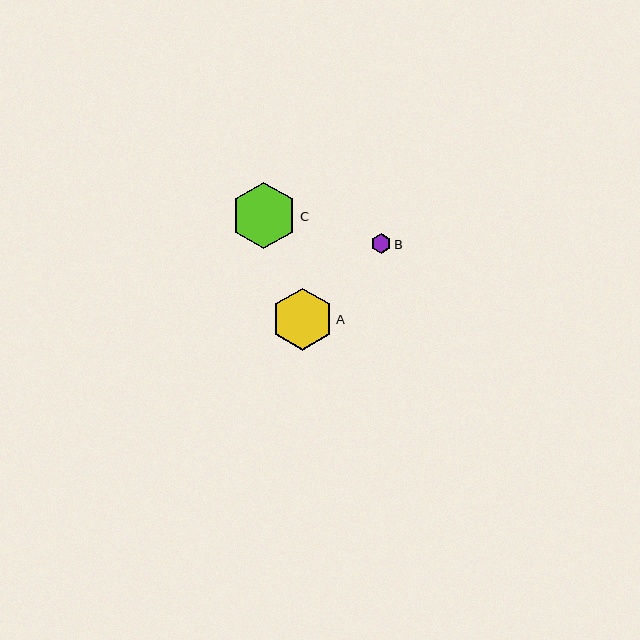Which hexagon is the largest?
Hexagon C is the largest with a size of approximately 66 pixels.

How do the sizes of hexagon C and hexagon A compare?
Hexagon C and hexagon A are approximately the same size.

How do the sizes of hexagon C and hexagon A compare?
Hexagon C and hexagon A are approximately the same size.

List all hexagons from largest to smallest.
From largest to smallest: C, A, B.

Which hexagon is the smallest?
Hexagon B is the smallest with a size of approximately 20 pixels.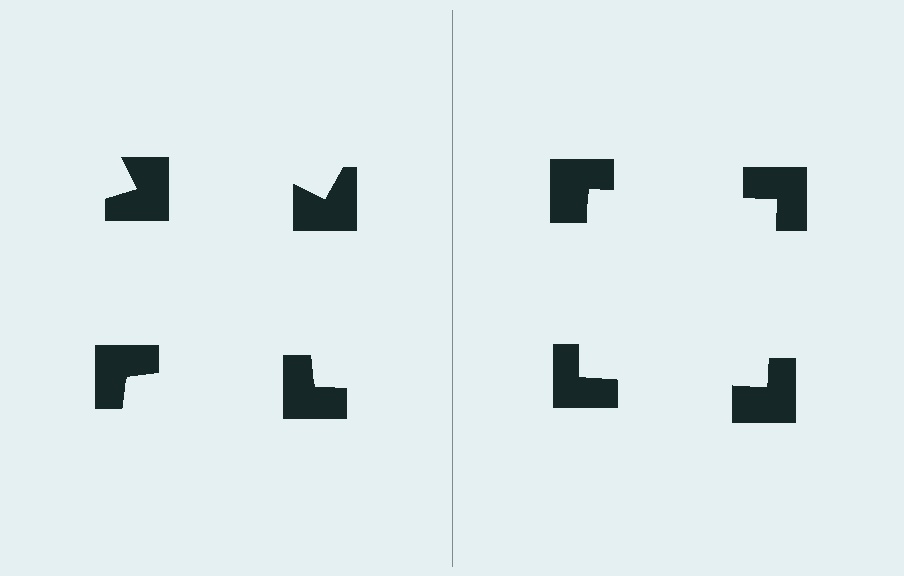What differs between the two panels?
The notched squares are positioned identically on both sides; only the wedge orientations differ. On the right they align to a square; on the left they are misaligned.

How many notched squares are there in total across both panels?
8 — 4 on each side.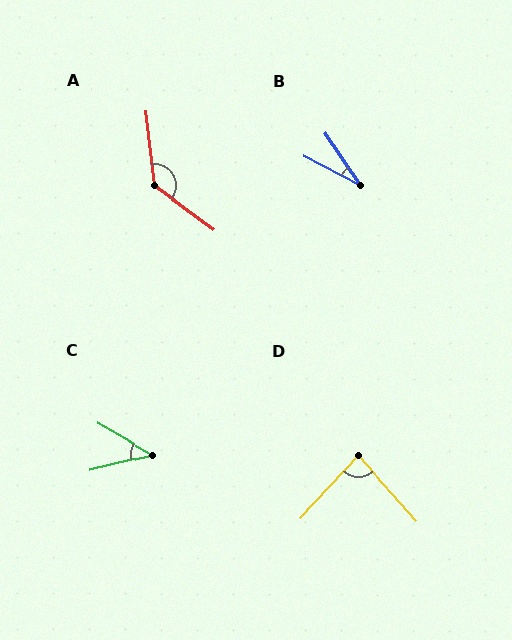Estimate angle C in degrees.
Approximately 43 degrees.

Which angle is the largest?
A, at approximately 133 degrees.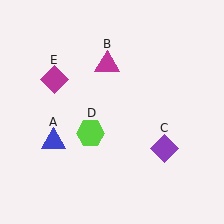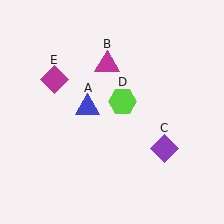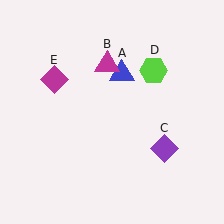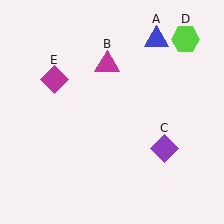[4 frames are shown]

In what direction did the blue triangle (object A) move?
The blue triangle (object A) moved up and to the right.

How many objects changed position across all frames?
2 objects changed position: blue triangle (object A), lime hexagon (object D).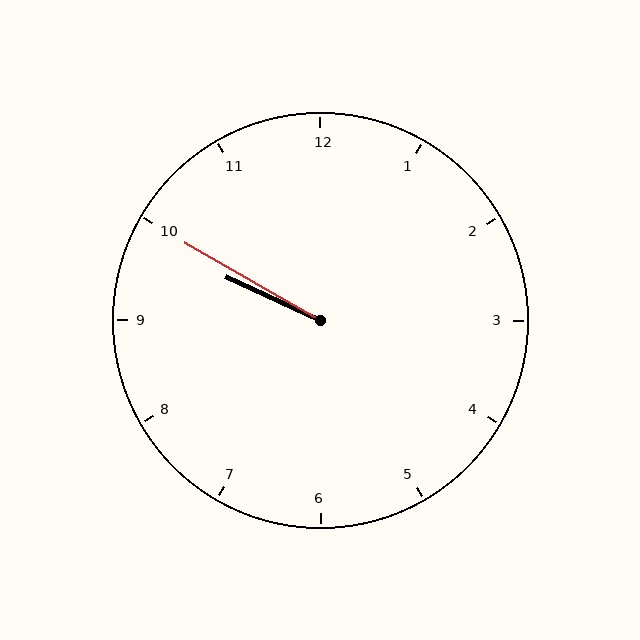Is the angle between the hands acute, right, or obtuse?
It is acute.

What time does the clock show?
9:50.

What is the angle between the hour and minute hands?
Approximately 5 degrees.